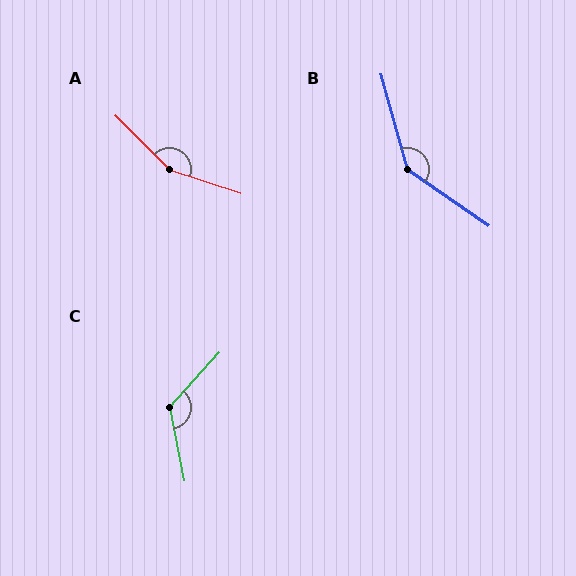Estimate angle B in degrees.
Approximately 140 degrees.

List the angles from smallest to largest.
C (127°), B (140°), A (153°).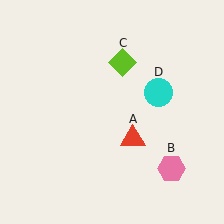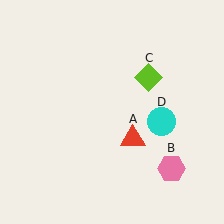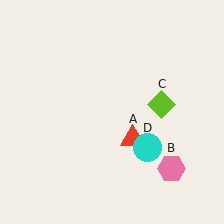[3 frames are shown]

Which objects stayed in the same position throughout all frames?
Red triangle (object A) and pink hexagon (object B) remained stationary.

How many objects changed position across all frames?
2 objects changed position: lime diamond (object C), cyan circle (object D).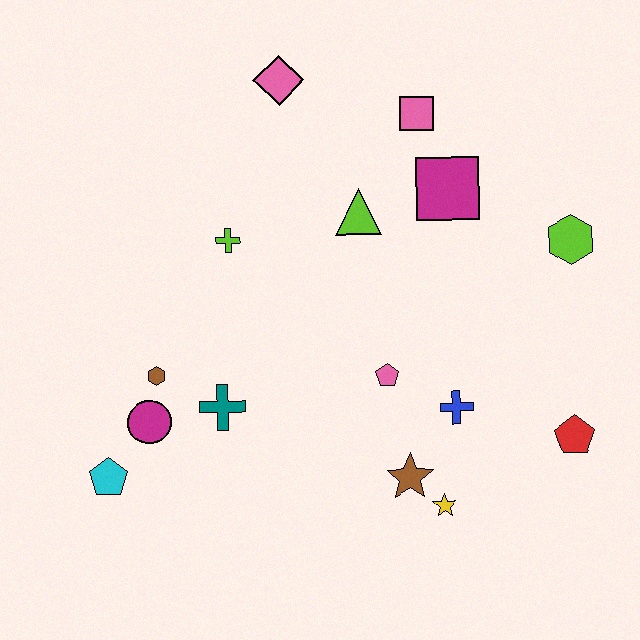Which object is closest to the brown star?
The yellow star is closest to the brown star.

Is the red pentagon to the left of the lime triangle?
No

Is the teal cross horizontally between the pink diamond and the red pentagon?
No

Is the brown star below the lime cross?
Yes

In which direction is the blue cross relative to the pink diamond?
The blue cross is below the pink diamond.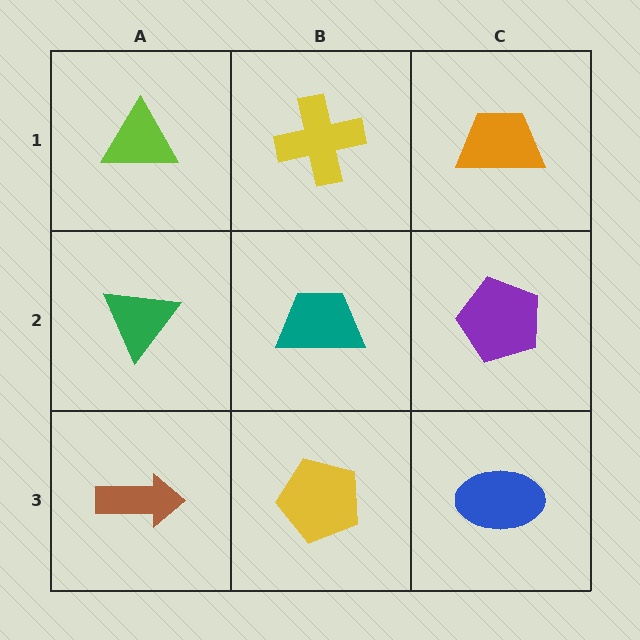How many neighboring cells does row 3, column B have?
3.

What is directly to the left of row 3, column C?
A yellow pentagon.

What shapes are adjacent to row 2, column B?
A yellow cross (row 1, column B), a yellow pentagon (row 3, column B), a green triangle (row 2, column A), a purple pentagon (row 2, column C).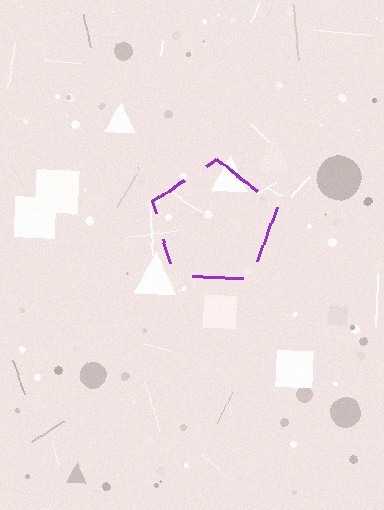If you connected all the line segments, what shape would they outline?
They would outline a pentagon.